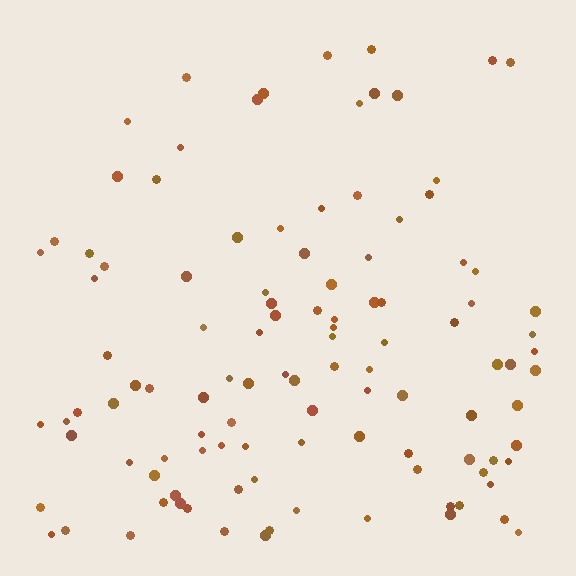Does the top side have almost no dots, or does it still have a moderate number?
Still a moderate number, just noticeably fewer than the bottom.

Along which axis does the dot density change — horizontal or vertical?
Vertical.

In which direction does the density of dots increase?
From top to bottom, with the bottom side densest.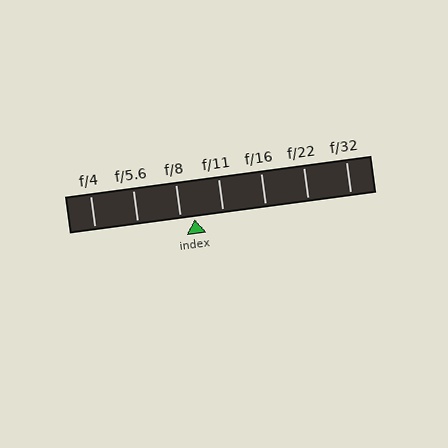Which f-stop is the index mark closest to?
The index mark is closest to f/8.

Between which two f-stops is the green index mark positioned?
The index mark is between f/8 and f/11.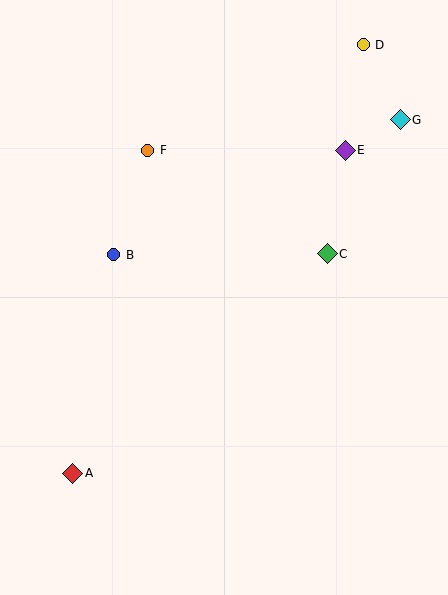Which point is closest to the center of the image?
Point C at (327, 254) is closest to the center.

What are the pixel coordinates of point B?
Point B is at (114, 255).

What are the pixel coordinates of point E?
Point E is at (345, 150).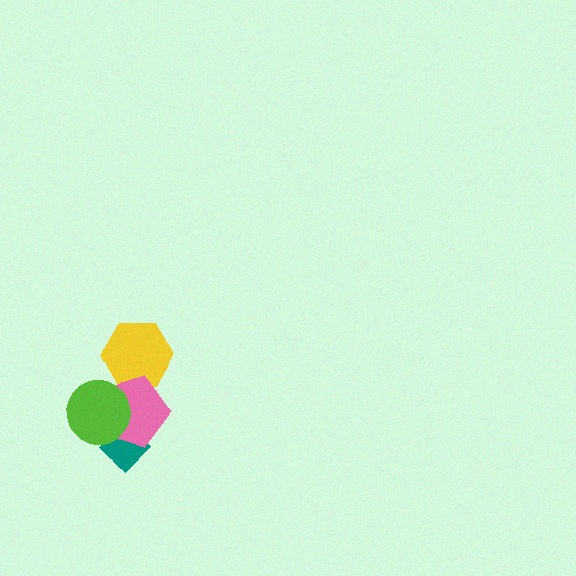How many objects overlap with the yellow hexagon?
1 object overlaps with the yellow hexagon.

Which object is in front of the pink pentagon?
The lime circle is in front of the pink pentagon.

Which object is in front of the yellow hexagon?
The pink pentagon is in front of the yellow hexagon.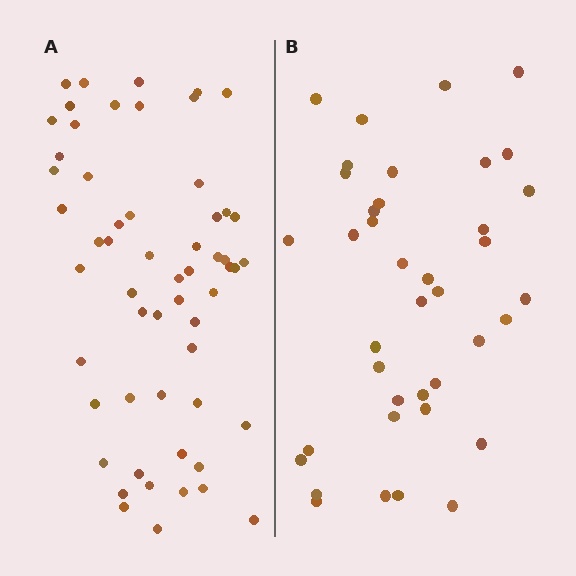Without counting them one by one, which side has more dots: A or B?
Region A (the left region) has more dots.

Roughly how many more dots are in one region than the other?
Region A has approximately 20 more dots than region B.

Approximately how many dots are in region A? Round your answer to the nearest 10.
About 60 dots. (The exact count is 57, which rounds to 60.)